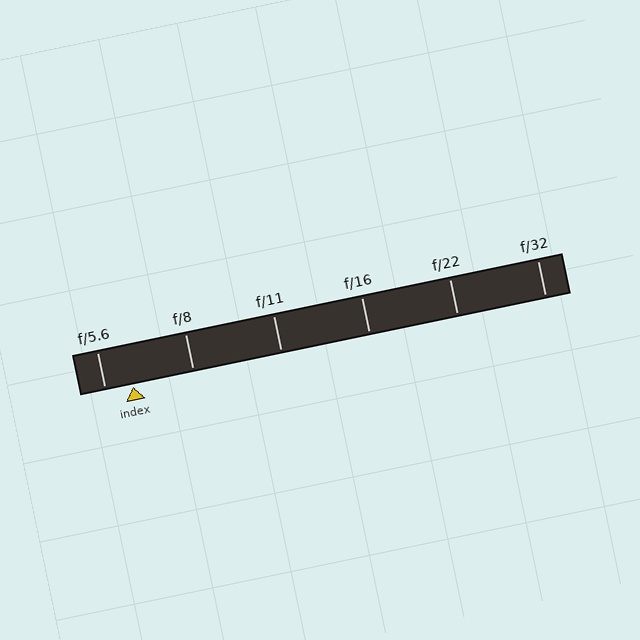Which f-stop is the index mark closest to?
The index mark is closest to f/5.6.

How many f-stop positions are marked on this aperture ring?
There are 6 f-stop positions marked.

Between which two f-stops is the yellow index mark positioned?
The index mark is between f/5.6 and f/8.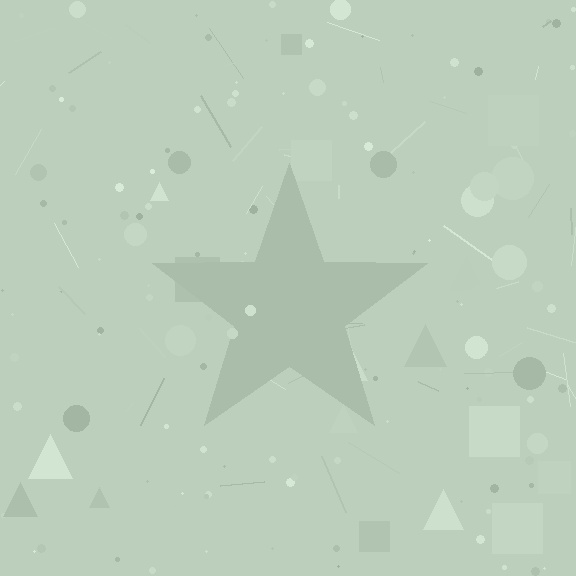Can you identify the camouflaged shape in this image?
The camouflaged shape is a star.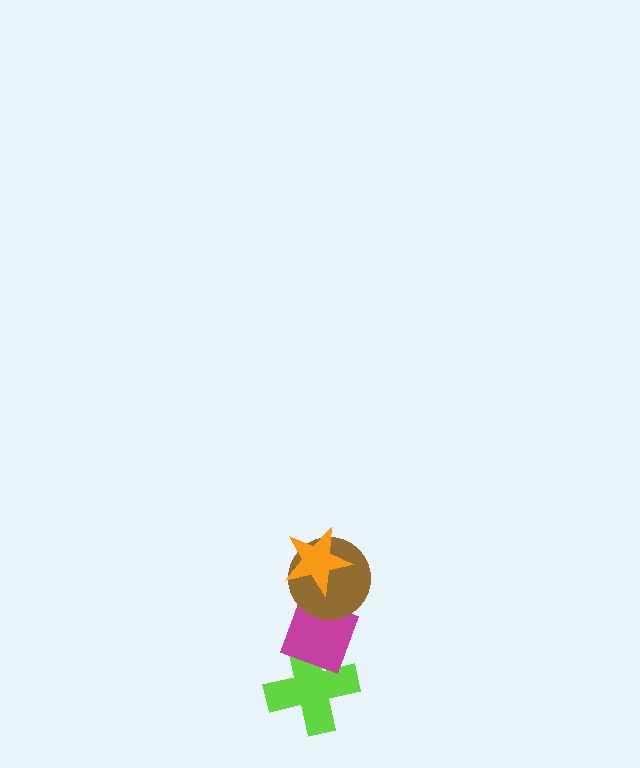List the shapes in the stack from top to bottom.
From top to bottom: the orange star, the brown circle, the magenta diamond, the lime cross.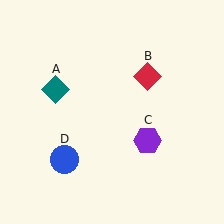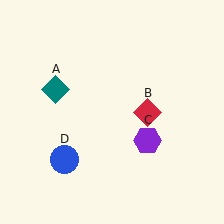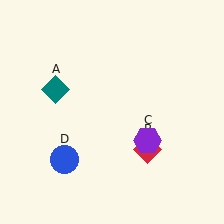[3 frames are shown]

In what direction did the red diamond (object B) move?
The red diamond (object B) moved down.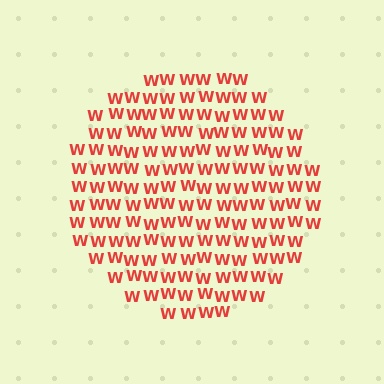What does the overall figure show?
The overall figure shows a circle.